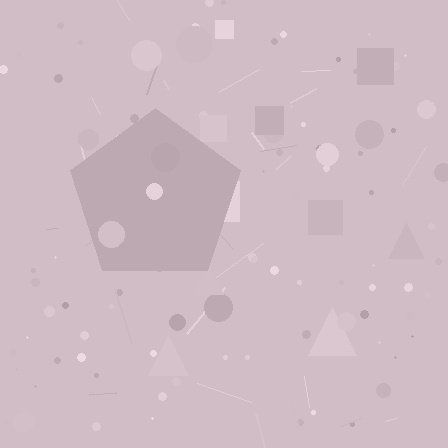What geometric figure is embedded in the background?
A pentagon is embedded in the background.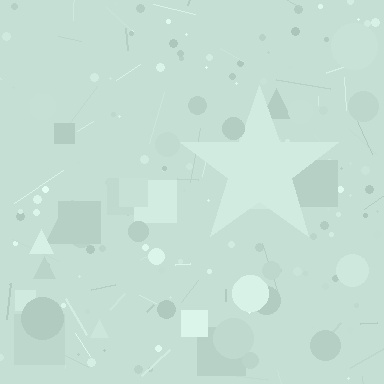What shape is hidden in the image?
A star is hidden in the image.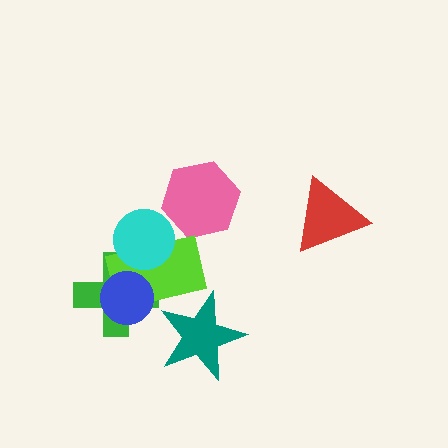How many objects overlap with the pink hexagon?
0 objects overlap with the pink hexagon.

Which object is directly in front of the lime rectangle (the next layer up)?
The blue circle is directly in front of the lime rectangle.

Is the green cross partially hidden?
Yes, it is partially covered by another shape.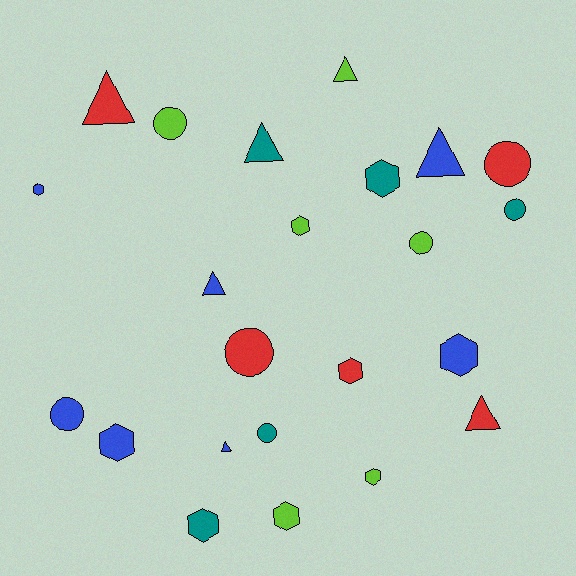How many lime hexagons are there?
There are 3 lime hexagons.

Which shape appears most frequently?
Hexagon, with 9 objects.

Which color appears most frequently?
Blue, with 7 objects.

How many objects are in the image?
There are 23 objects.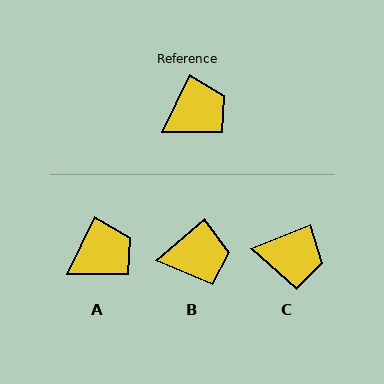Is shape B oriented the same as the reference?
No, it is off by about 24 degrees.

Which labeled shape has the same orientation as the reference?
A.